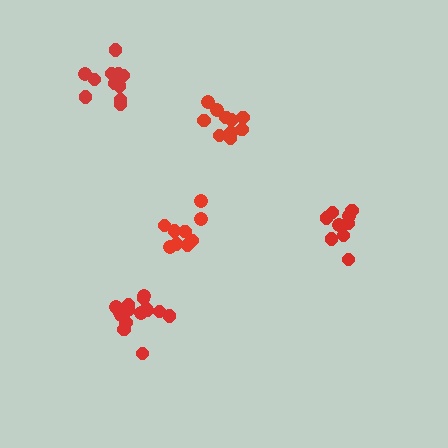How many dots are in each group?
Group 1: 11 dots, Group 2: 10 dots, Group 3: 15 dots, Group 4: 12 dots, Group 5: 9 dots (57 total).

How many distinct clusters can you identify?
There are 5 distinct clusters.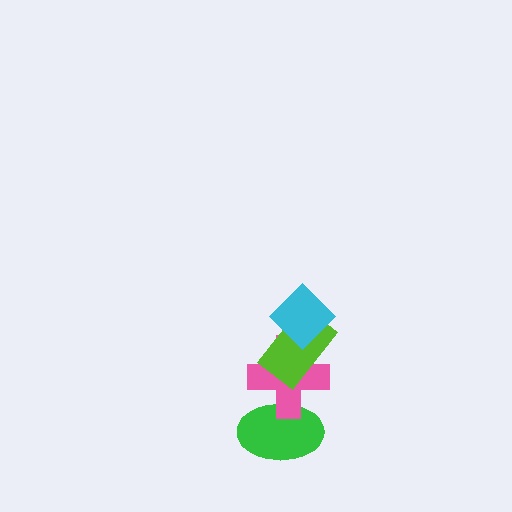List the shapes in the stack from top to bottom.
From top to bottom: the cyan diamond, the lime rectangle, the pink cross, the green ellipse.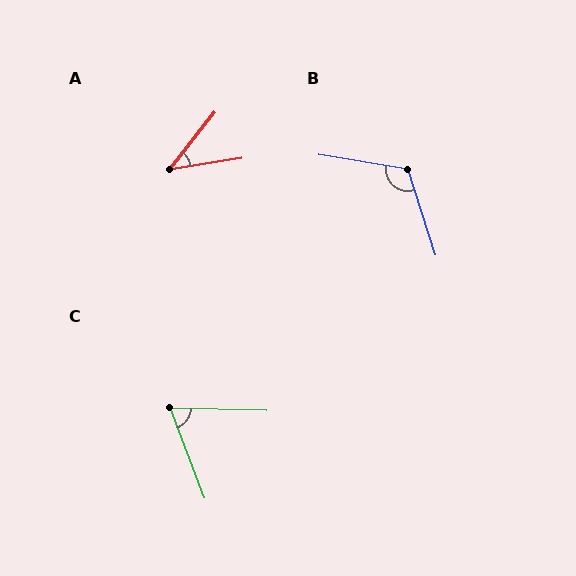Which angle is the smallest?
A, at approximately 42 degrees.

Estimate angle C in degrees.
Approximately 67 degrees.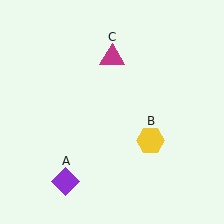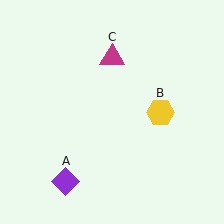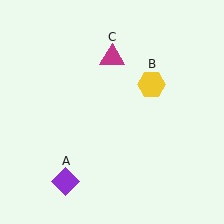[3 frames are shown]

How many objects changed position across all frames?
1 object changed position: yellow hexagon (object B).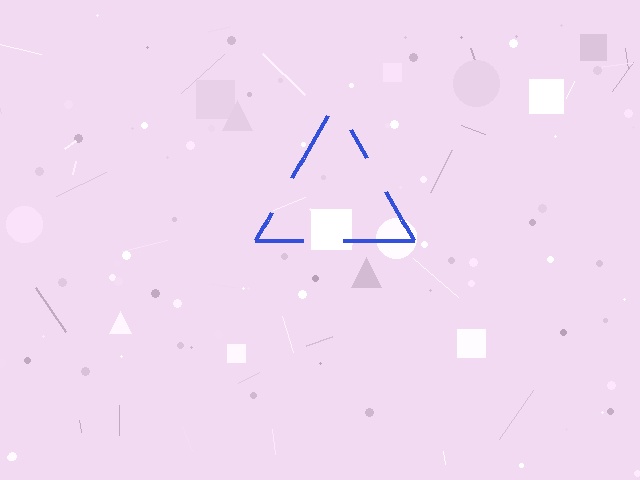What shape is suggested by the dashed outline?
The dashed outline suggests a triangle.